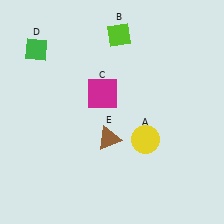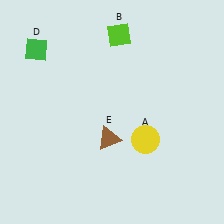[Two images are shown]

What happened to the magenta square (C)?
The magenta square (C) was removed in Image 2. It was in the top-left area of Image 1.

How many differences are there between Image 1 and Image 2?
There is 1 difference between the two images.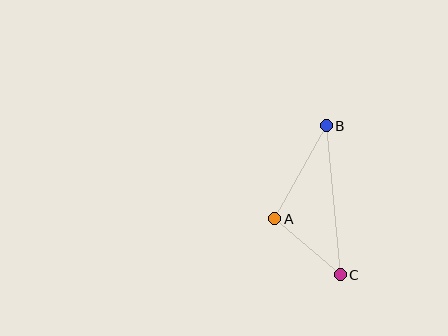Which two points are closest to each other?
Points A and C are closest to each other.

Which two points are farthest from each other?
Points B and C are farthest from each other.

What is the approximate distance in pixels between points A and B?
The distance between A and B is approximately 106 pixels.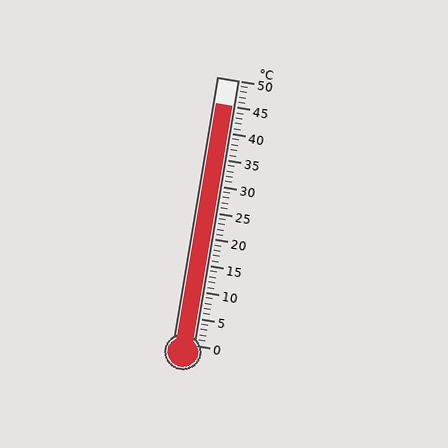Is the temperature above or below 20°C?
The temperature is above 20°C.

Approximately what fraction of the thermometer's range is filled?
The thermometer is filled to approximately 90% of its range.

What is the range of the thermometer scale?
The thermometer scale ranges from 0°C to 50°C.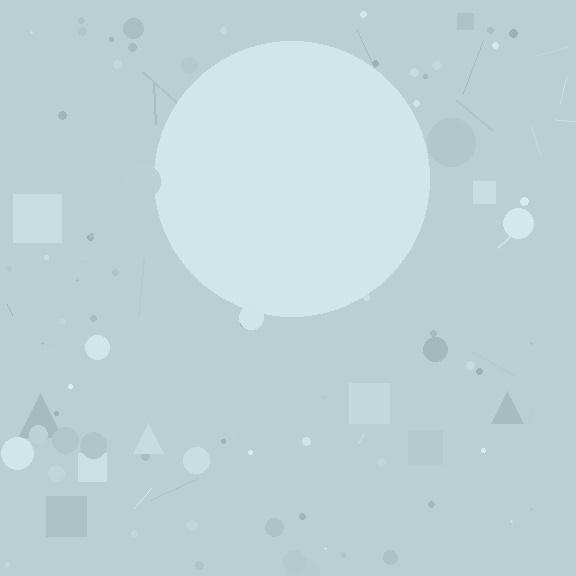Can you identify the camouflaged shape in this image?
The camouflaged shape is a circle.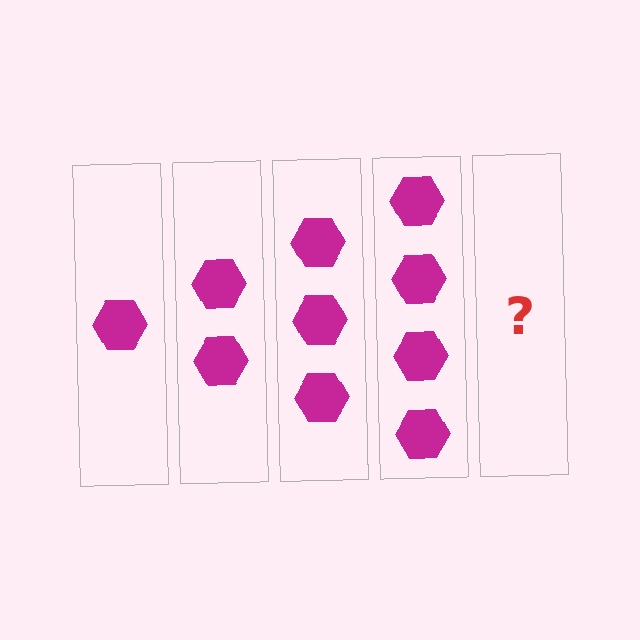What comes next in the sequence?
The next element should be 5 hexagons.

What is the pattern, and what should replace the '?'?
The pattern is that each step adds one more hexagon. The '?' should be 5 hexagons.